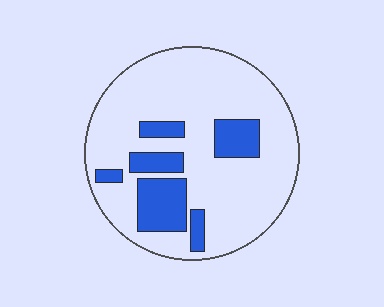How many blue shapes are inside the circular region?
6.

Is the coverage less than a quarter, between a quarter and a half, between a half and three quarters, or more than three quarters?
Less than a quarter.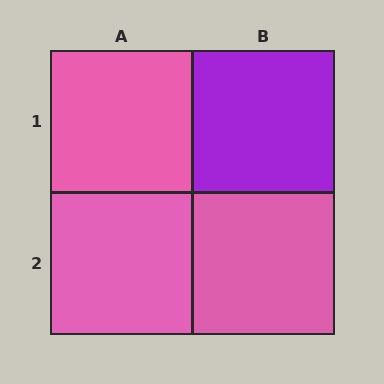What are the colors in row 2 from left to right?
Pink, pink.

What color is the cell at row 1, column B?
Purple.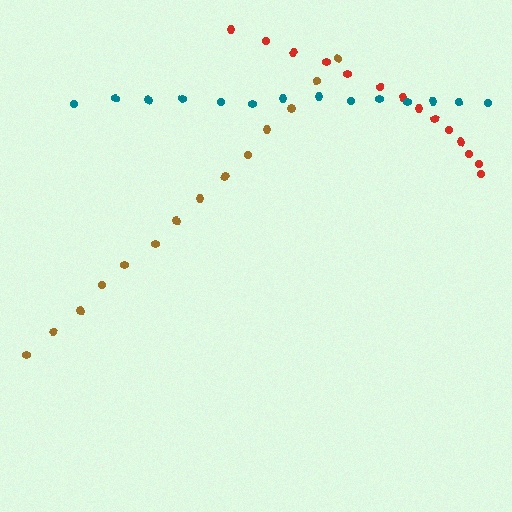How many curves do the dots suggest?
There are 3 distinct paths.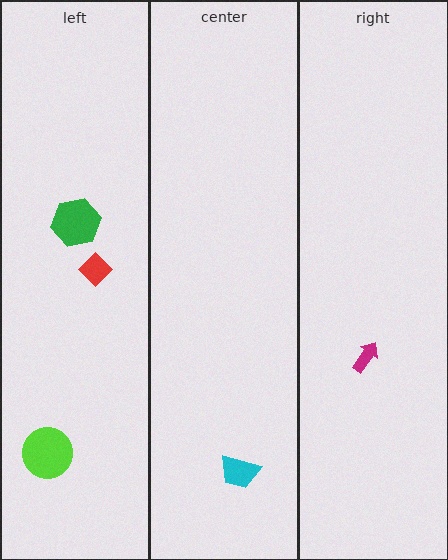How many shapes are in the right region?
1.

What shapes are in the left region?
The green hexagon, the lime circle, the red diamond.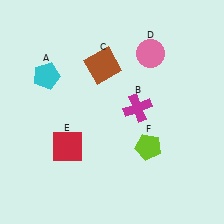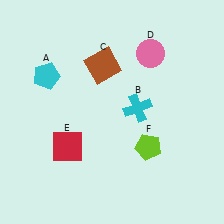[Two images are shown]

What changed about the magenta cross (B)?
In Image 1, B is magenta. In Image 2, it changed to cyan.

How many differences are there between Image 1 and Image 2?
There is 1 difference between the two images.